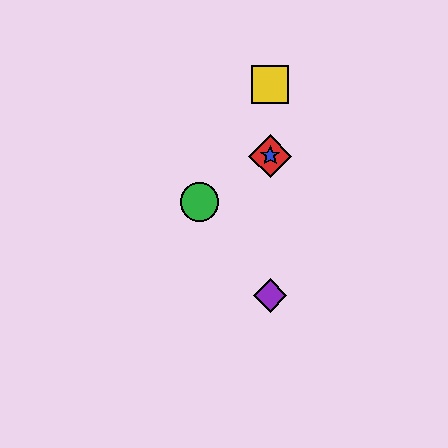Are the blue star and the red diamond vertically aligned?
Yes, both are at x≈270.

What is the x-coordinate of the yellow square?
The yellow square is at x≈270.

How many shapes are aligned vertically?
4 shapes (the red diamond, the blue star, the yellow square, the purple diamond) are aligned vertically.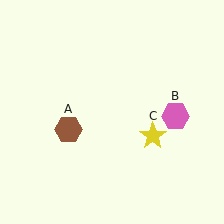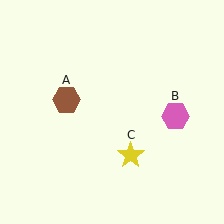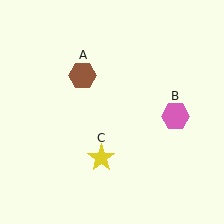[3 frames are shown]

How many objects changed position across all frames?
2 objects changed position: brown hexagon (object A), yellow star (object C).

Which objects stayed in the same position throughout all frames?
Pink hexagon (object B) remained stationary.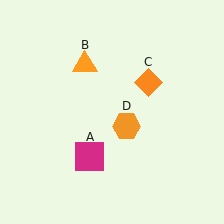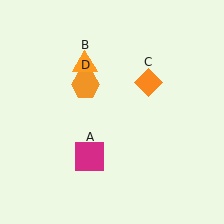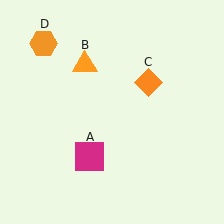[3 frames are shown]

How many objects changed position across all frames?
1 object changed position: orange hexagon (object D).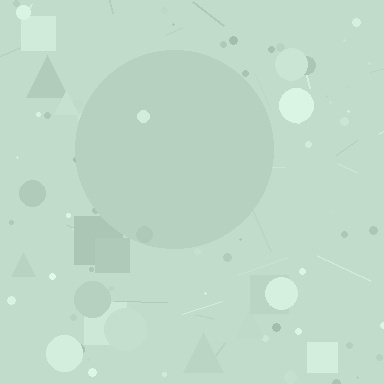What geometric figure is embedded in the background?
A circle is embedded in the background.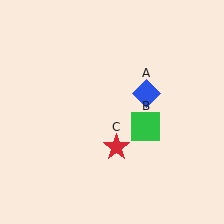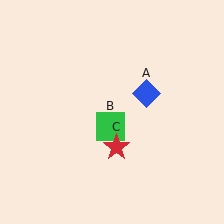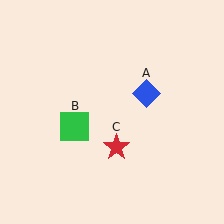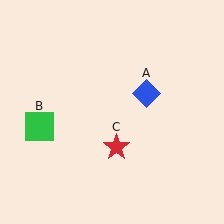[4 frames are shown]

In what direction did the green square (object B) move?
The green square (object B) moved left.